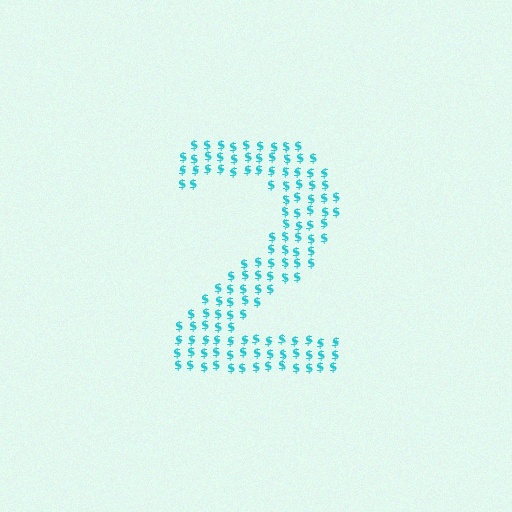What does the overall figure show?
The overall figure shows the digit 2.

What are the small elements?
The small elements are dollar signs.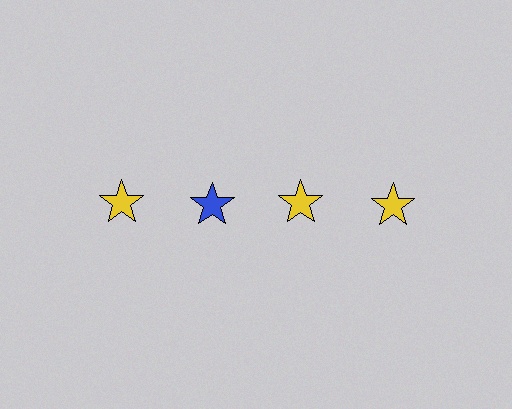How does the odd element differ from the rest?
It has a different color: blue instead of yellow.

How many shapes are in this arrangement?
There are 4 shapes arranged in a grid pattern.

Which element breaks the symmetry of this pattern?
The blue star in the top row, second from left column breaks the symmetry. All other shapes are yellow stars.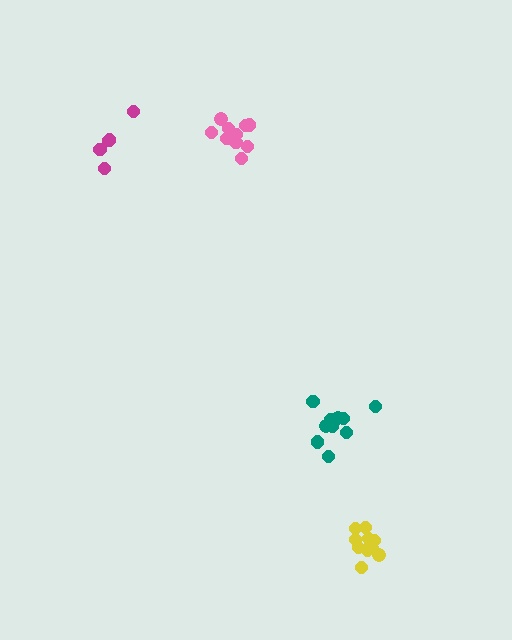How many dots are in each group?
Group 1: 11 dots, Group 2: 11 dots, Group 3: 5 dots, Group 4: 10 dots (37 total).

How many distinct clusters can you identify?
There are 4 distinct clusters.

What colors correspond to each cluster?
The clusters are colored: pink, yellow, magenta, teal.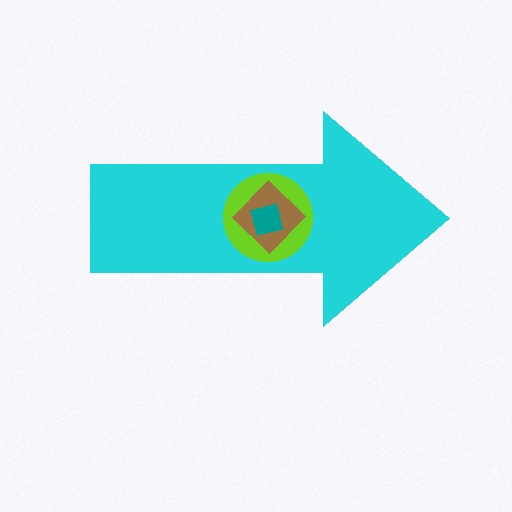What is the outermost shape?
The cyan arrow.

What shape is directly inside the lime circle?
The brown diamond.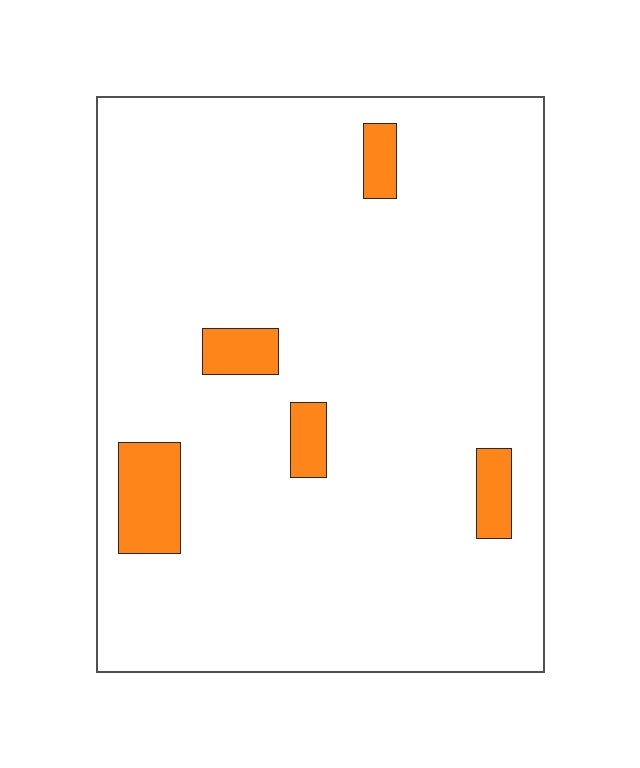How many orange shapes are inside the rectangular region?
5.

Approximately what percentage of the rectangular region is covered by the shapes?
Approximately 5%.